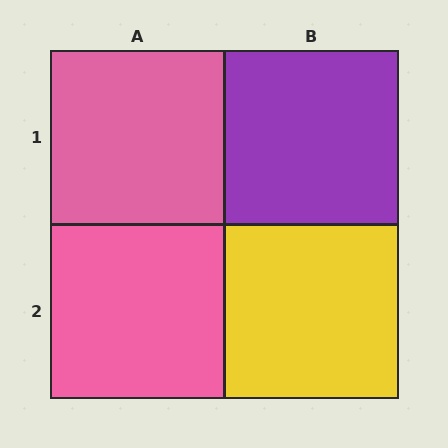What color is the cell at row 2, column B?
Yellow.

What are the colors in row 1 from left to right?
Pink, purple.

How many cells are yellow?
1 cell is yellow.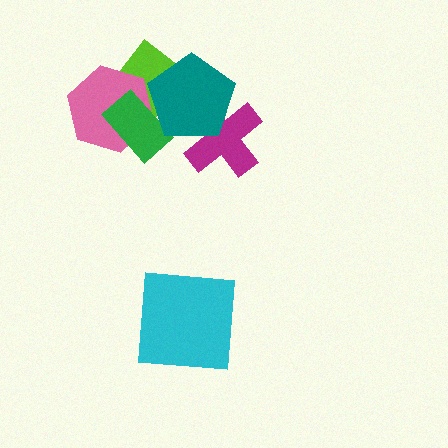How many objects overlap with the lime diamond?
3 objects overlap with the lime diamond.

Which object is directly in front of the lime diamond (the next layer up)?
The pink hexagon is directly in front of the lime diamond.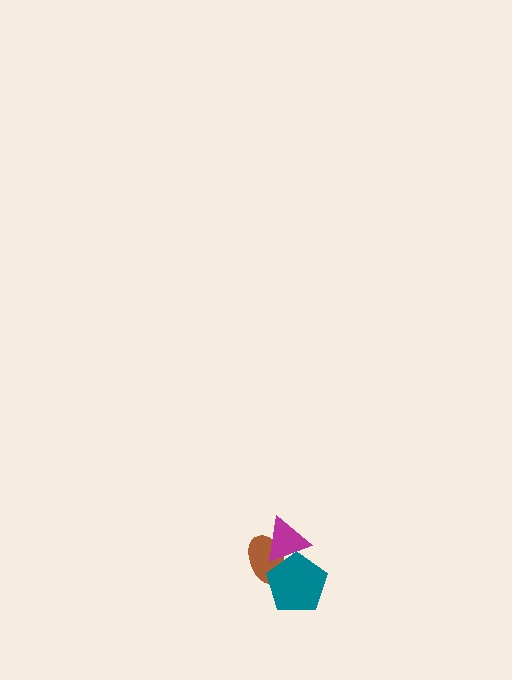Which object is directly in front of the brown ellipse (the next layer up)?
The magenta triangle is directly in front of the brown ellipse.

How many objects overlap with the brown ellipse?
2 objects overlap with the brown ellipse.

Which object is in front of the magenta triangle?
The teal pentagon is in front of the magenta triangle.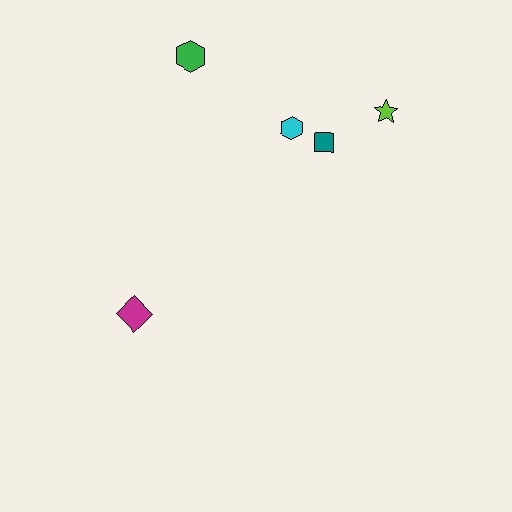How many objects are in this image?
There are 5 objects.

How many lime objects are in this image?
There is 1 lime object.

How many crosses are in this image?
There are no crosses.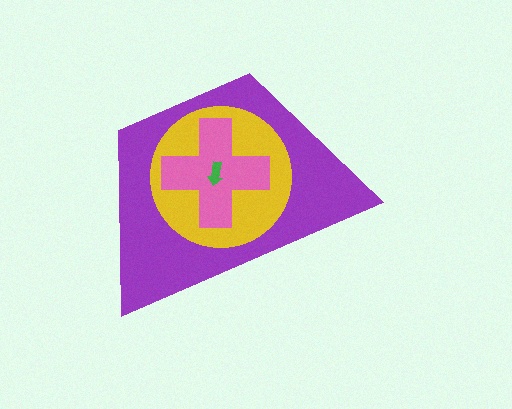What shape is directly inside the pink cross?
The green arrow.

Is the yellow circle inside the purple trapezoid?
Yes.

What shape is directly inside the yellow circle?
The pink cross.